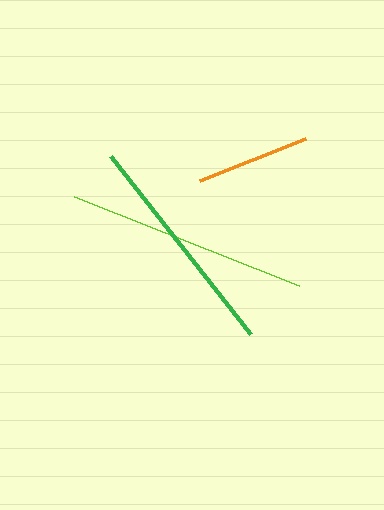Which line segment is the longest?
The lime line is the longest at approximately 242 pixels.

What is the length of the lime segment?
The lime segment is approximately 242 pixels long.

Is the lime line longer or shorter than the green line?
The lime line is longer than the green line.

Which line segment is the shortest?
The orange line is the shortest at approximately 114 pixels.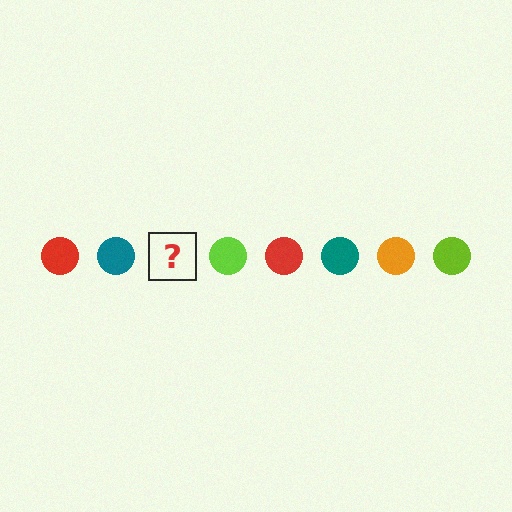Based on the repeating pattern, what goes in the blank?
The blank should be an orange circle.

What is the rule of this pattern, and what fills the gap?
The rule is that the pattern cycles through red, teal, orange, lime circles. The gap should be filled with an orange circle.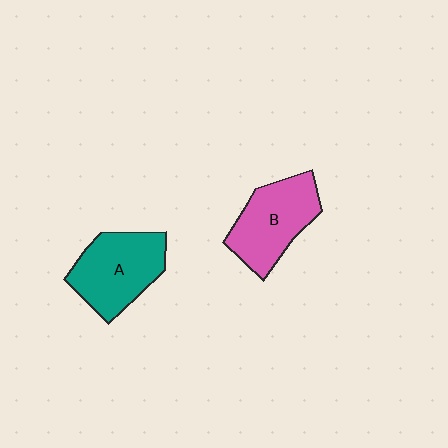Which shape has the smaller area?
Shape B (pink).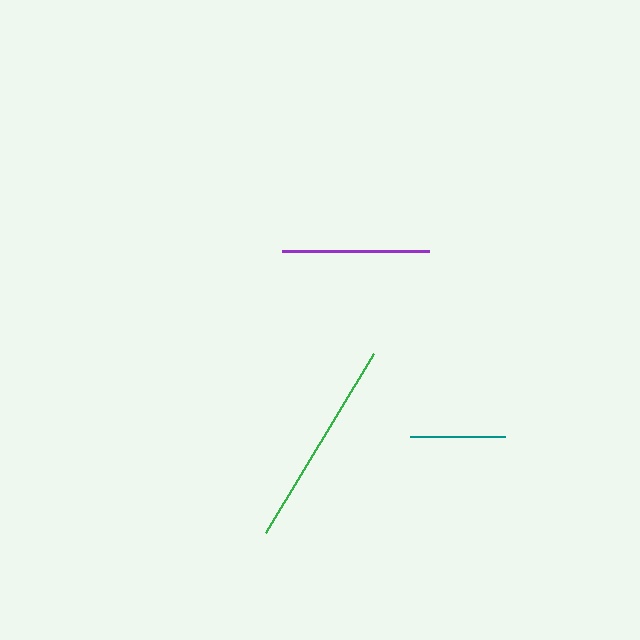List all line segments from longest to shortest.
From longest to shortest: green, purple, teal.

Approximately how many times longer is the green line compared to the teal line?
The green line is approximately 2.2 times the length of the teal line.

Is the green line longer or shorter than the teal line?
The green line is longer than the teal line.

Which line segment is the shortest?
The teal line is the shortest at approximately 95 pixels.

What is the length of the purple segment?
The purple segment is approximately 148 pixels long.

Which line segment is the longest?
The green line is the longest at approximately 208 pixels.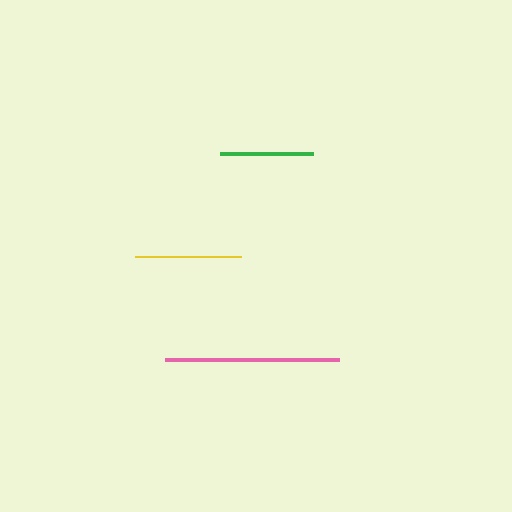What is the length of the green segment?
The green segment is approximately 93 pixels long.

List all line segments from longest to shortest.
From longest to shortest: pink, yellow, green.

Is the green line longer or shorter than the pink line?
The pink line is longer than the green line.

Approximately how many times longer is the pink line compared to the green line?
The pink line is approximately 1.9 times the length of the green line.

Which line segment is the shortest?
The green line is the shortest at approximately 93 pixels.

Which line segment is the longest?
The pink line is the longest at approximately 173 pixels.